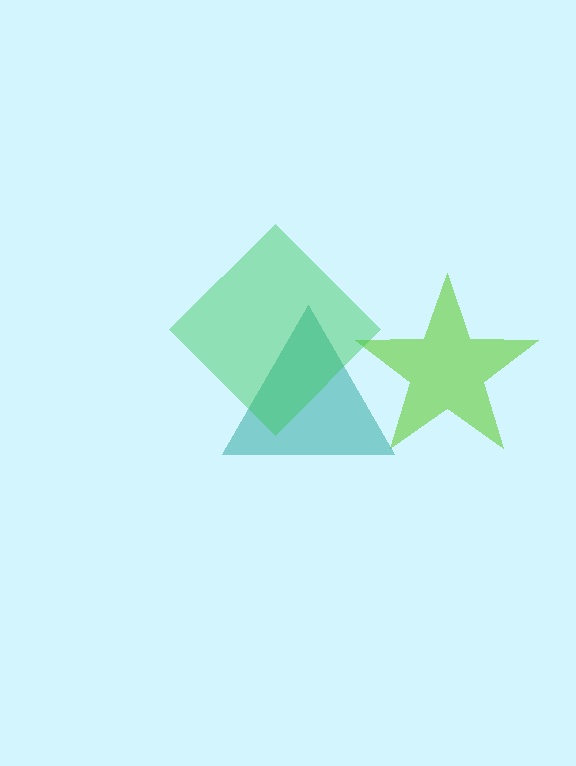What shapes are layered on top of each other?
The layered shapes are: a lime star, a teal triangle, a green diamond.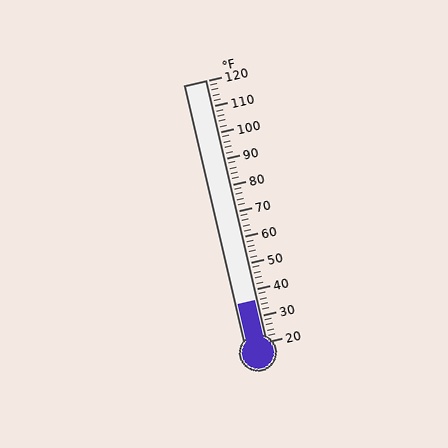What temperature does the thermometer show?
The thermometer shows approximately 36°F.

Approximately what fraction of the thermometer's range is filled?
The thermometer is filled to approximately 15% of its range.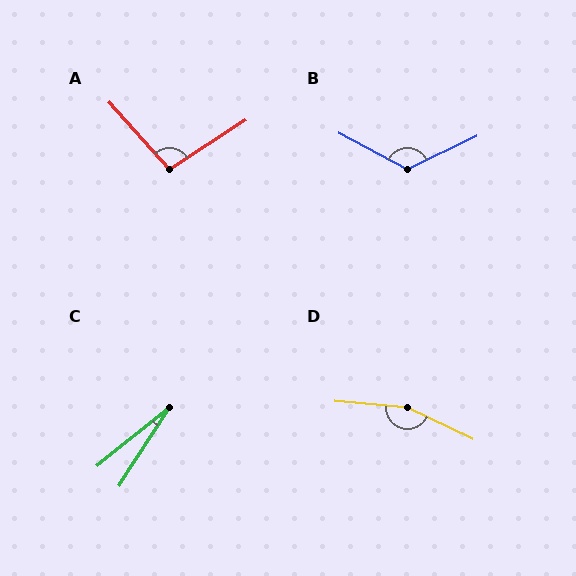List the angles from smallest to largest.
C (18°), A (99°), B (126°), D (159°).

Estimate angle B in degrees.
Approximately 126 degrees.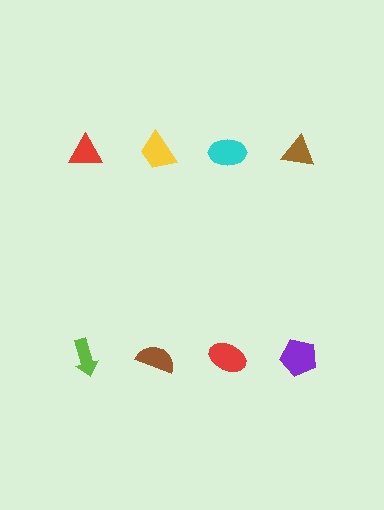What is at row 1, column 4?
A brown triangle.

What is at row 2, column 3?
A red ellipse.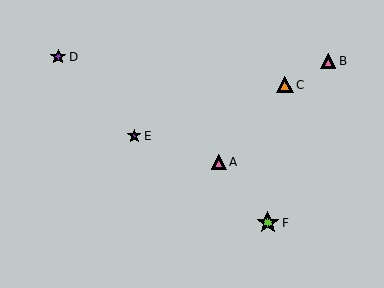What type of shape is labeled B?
Shape B is a pink triangle.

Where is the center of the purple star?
The center of the purple star is at (58, 57).